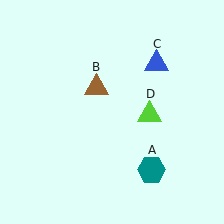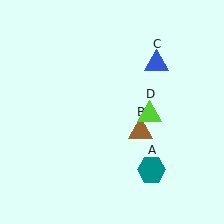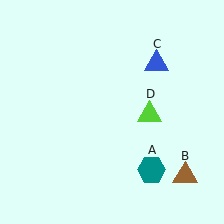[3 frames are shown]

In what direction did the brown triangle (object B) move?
The brown triangle (object B) moved down and to the right.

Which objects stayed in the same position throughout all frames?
Teal hexagon (object A) and blue triangle (object C) and lime triangle (object D) remained stationary.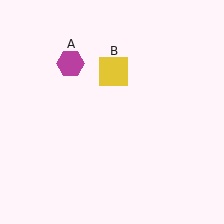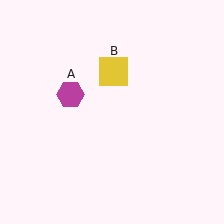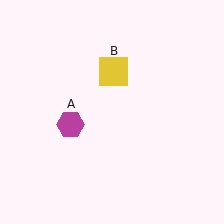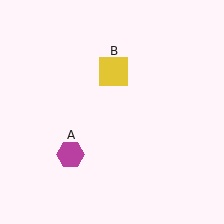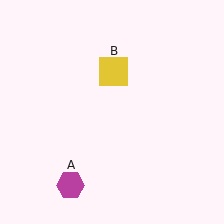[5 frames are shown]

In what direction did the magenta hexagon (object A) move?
The magenta hexagon (object A) moved down.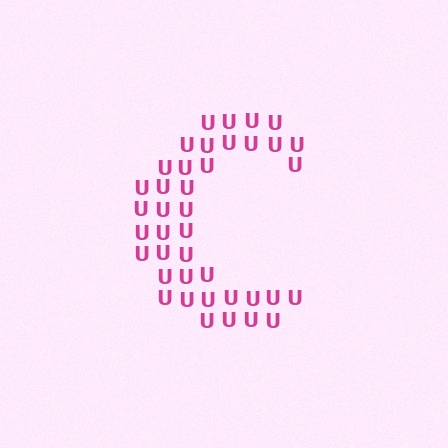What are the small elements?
The small elements are letter U's.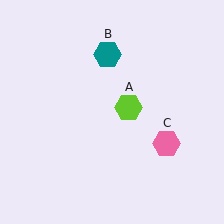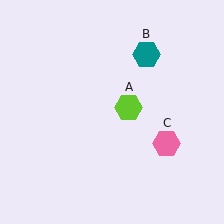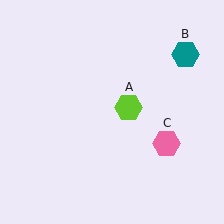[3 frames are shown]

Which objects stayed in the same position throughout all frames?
Lime hexagon (object A) and pink hexagon (object C) remained stationary.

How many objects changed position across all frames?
1 object changed position: teal hexagon (object B).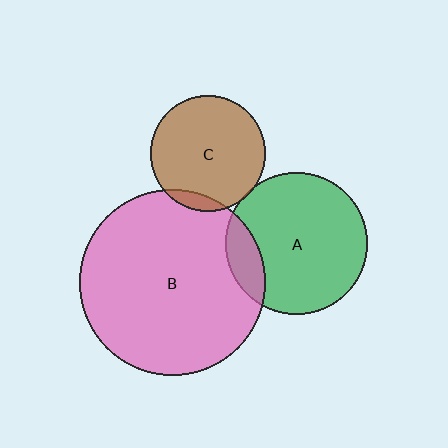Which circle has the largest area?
Circle B (pink).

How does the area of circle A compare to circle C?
Approximately 1.5 times.